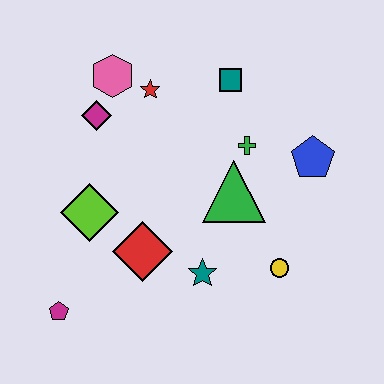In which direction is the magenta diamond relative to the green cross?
The magenta diamond is to the left of the green cross.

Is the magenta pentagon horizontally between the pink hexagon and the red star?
No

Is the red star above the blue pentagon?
Yes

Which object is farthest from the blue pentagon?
The magenta pentagon is farthest from the blue pentagon.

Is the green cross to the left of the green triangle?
No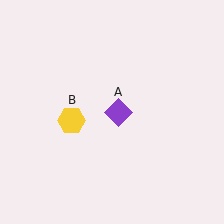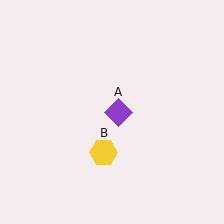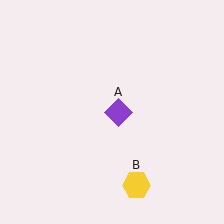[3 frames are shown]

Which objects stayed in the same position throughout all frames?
Purple diamond (object A) remained stationary.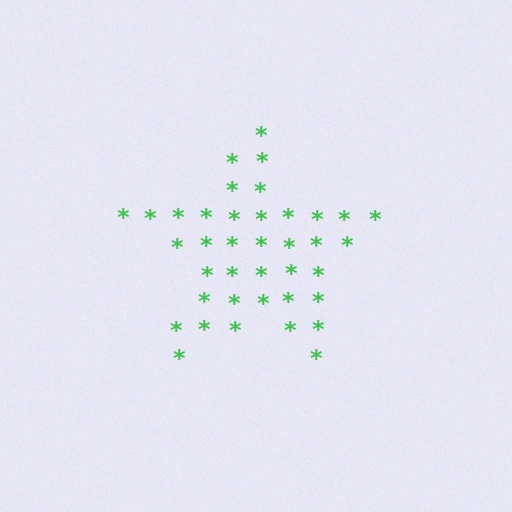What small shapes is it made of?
It is made of small asterisks.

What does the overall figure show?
The overall figure shows a star.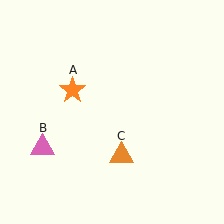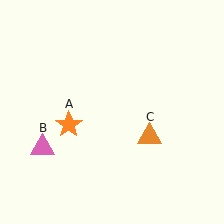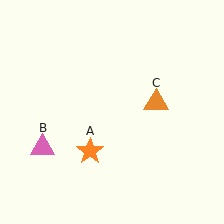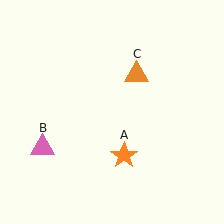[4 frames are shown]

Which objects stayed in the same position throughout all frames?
Pink triangle (object B) remained stationary.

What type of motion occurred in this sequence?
The orange star (object A), orange triangle (object C) rotated counterclockwise around the center of the scene.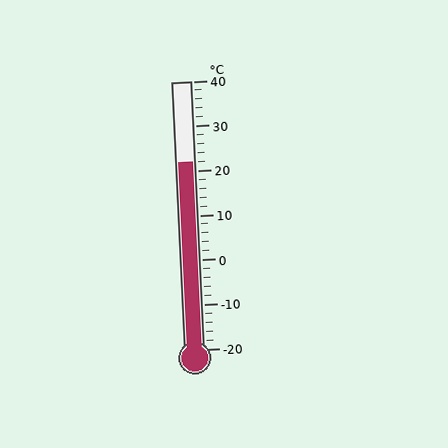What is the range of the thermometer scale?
The thermometer scale ranges from -20°C to 40°C.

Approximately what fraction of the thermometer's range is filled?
The thermometer is filled to approximately 70% of its range.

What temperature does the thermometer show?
The thermometer shows approximately 22°C.